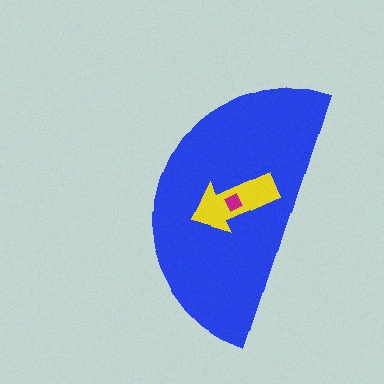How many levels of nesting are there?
3.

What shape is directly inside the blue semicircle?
The yellow arrow.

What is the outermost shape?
The blue semicircle.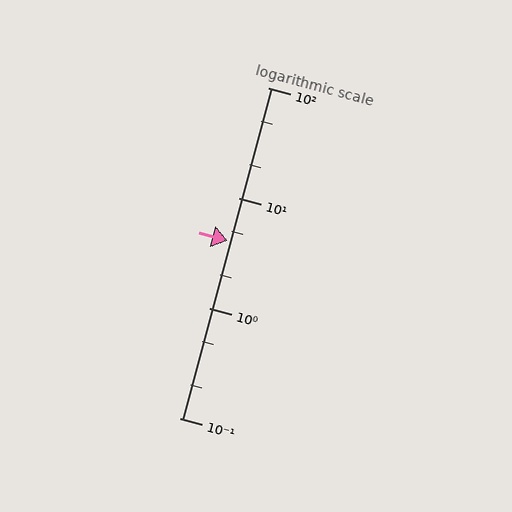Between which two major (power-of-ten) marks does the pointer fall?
The pointer is between 1 and 10.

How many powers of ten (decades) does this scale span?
The scale spans 3 decades, from 0.1 to 100.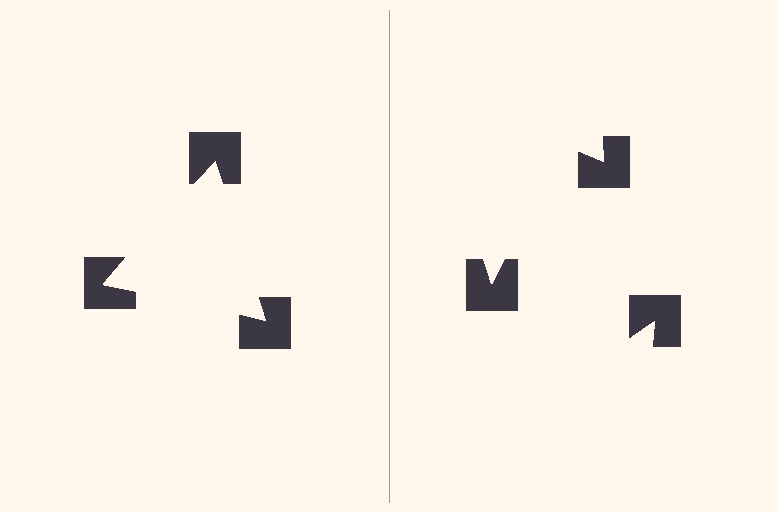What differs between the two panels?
The notched squares are positioned identically on both sides; only the wedge orientations differ. On the left they align to a triangle; on the right they are misaligned.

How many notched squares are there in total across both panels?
6 — 3 on each side.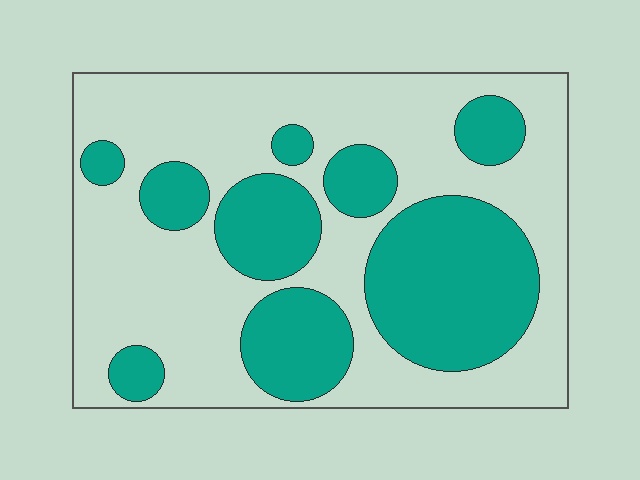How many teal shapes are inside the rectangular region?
9.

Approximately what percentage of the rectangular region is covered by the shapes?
Approximately 35%.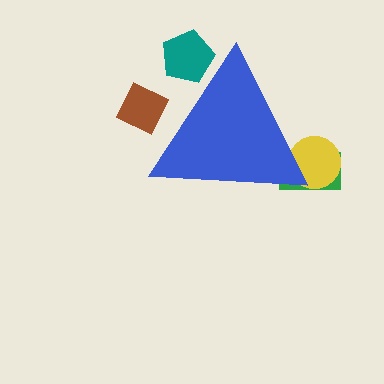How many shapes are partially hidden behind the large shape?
4 shapes are partially hidden.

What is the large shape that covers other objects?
A blue triangle.